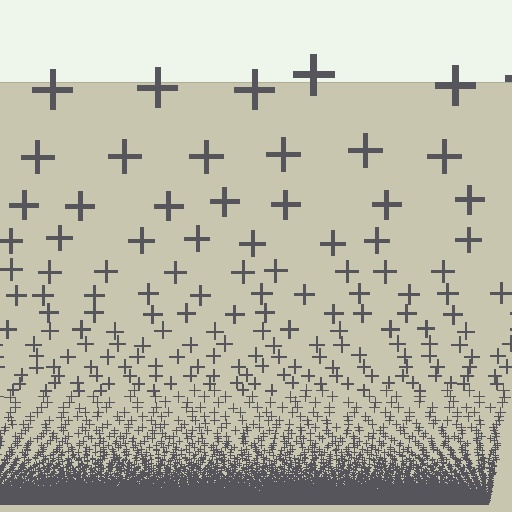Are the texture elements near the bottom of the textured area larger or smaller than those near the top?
Smaller. The gradient is inverted — elements near the bottom are smaller and denser.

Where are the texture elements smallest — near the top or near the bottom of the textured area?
Near the bottom.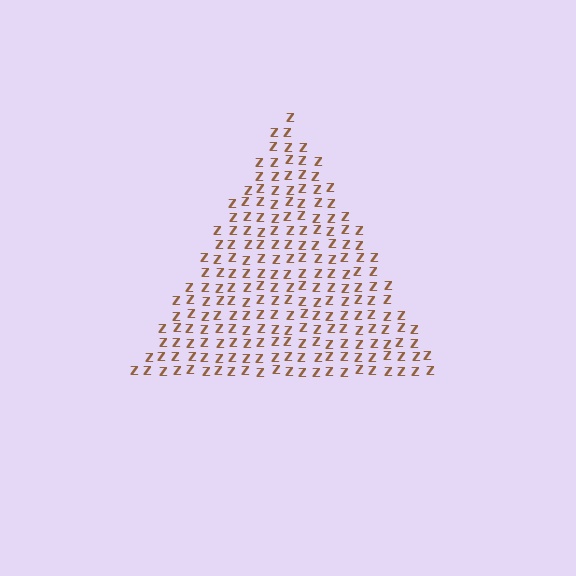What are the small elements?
The small elements are letter Z's.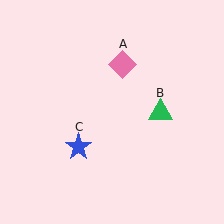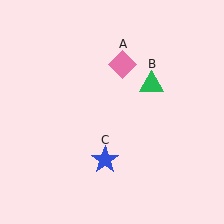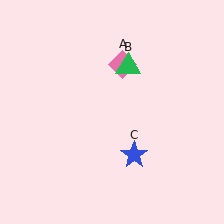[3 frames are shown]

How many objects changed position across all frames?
2 objects changed position: green triangle (object B), blue star (object C).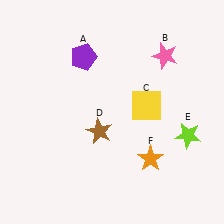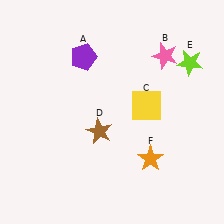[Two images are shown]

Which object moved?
The lime star (E) moved up.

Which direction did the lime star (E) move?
The lime star (E) moved up.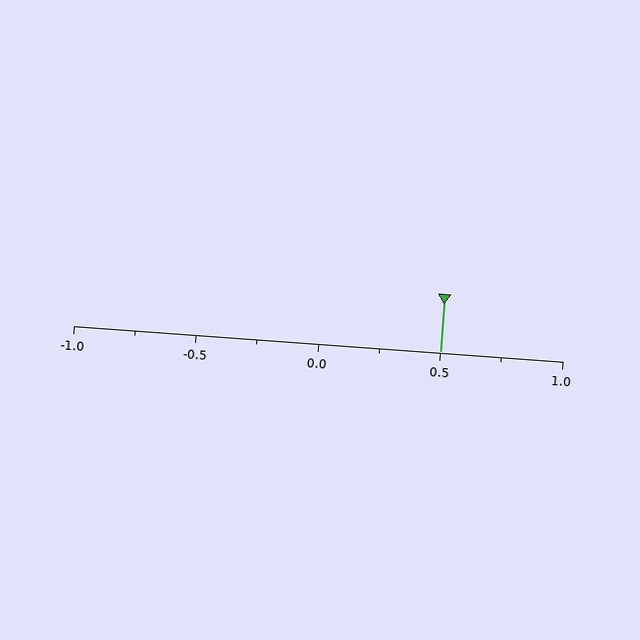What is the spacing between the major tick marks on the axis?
The major ticks are spaced 0.5 apart.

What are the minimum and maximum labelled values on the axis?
The axis runs from -1.0 to 1.0.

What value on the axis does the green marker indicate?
The marker indicates approximately 0.5.